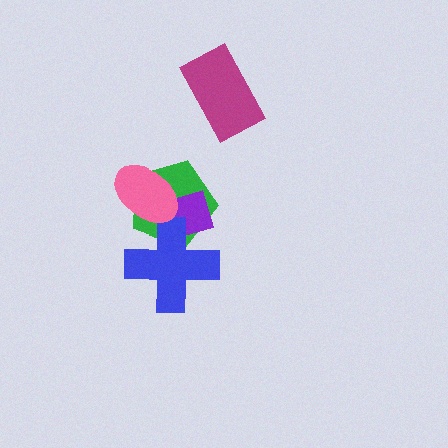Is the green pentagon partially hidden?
Yes, it is partially covered by another shape.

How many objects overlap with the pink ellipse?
2 objects overlap with the pink ellipse.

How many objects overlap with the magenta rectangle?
0 objects overlap with the magenta rectangle.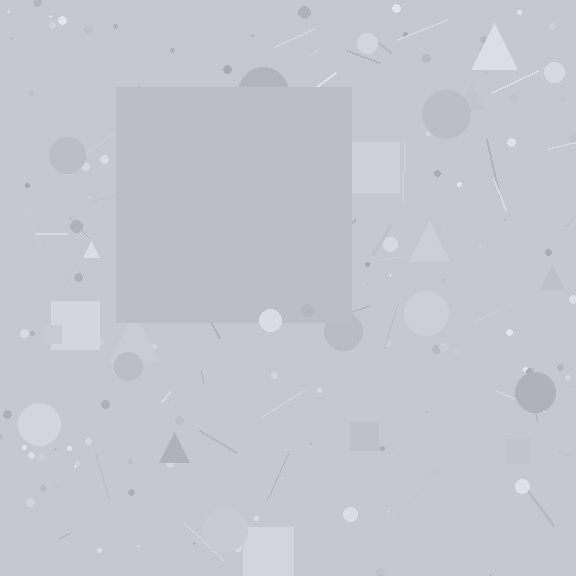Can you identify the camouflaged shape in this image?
The camouflaged shape is a square.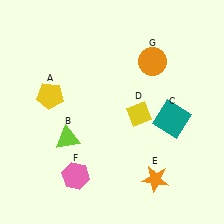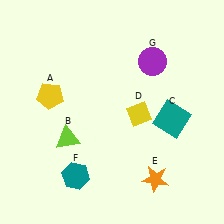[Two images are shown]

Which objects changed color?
F changed from pink to teal. G changed from orange to purple.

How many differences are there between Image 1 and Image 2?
There are 2 differences between the two images.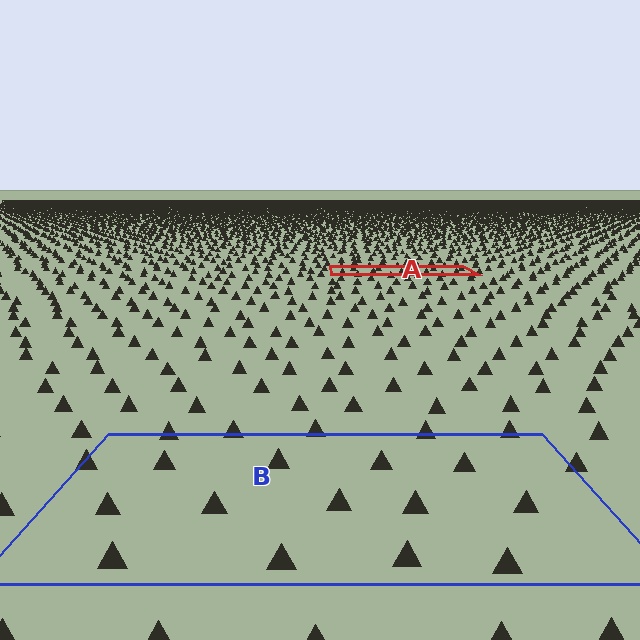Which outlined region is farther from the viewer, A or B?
Region A is farther from the viewer — the texture elements inside it appear smaller and more densely packed.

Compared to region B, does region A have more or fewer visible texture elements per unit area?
Region A has more texture elements per unit area — they are packed more densely because it is farther away.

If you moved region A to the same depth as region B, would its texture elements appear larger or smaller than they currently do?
They would appear larger. At a closer depth, the same texture elements are projected at a bigger on-screen size.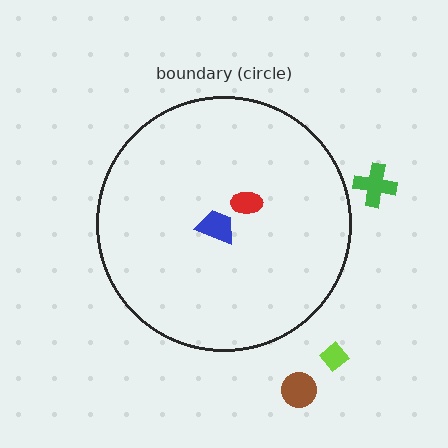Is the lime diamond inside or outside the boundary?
Outside.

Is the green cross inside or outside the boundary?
Outside.